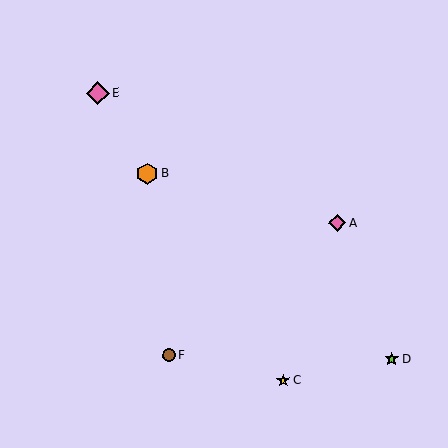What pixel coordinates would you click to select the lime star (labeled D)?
Click at (392, 359) to select the lime star D.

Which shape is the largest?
The pink diamond (labeled E) is the largest.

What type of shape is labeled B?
Shape B is an orange hexagon.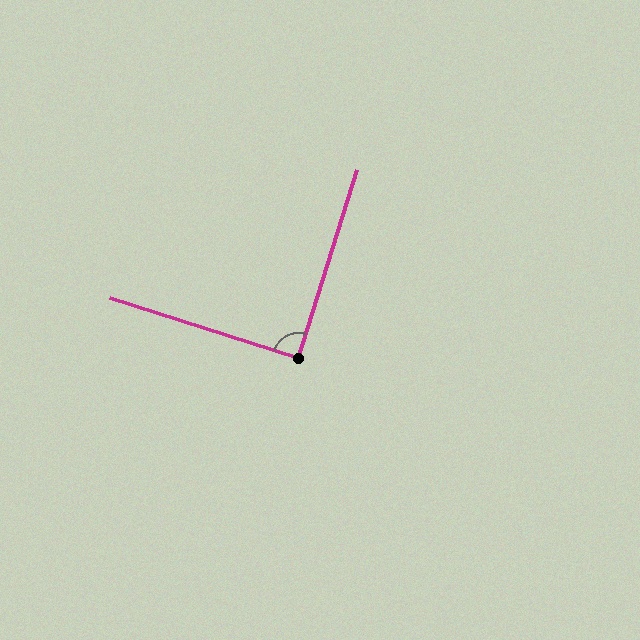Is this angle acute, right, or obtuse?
It is approximately a right angle.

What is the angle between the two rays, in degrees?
Approximately 90 degrees.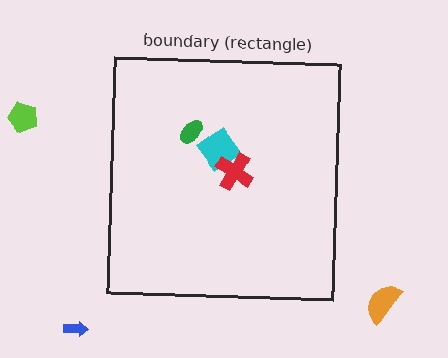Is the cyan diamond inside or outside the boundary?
Inside.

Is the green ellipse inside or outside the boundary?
Inside.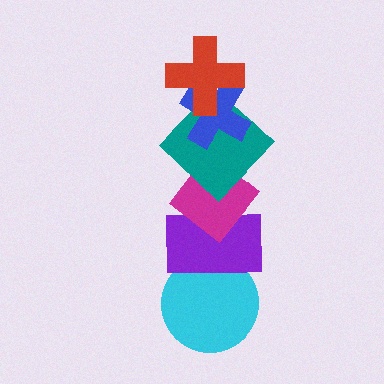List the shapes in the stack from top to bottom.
From top to bottom: the red cross, the blue cross, the teal diamond, the magenta diamond, the purple rectangle, the cyan circle.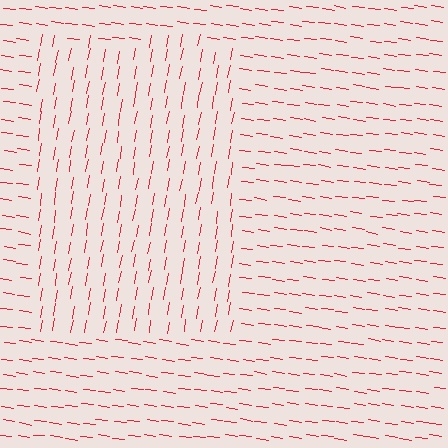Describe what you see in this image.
The image is filled with small red line segments. A rectangle region in the image has lines oriented differently from the surrounding lines, creating a visible texture boundary.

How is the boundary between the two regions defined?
The boundary is defined purely by a change in line orientation (approximately 87 degrees difference). All lines are the same color and thickness.